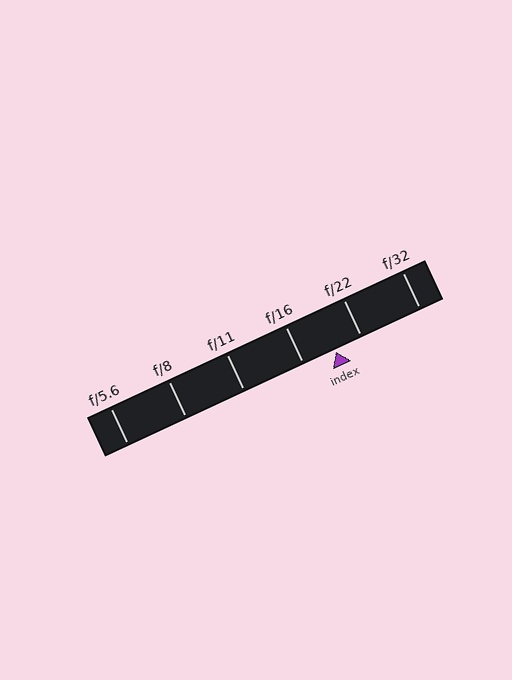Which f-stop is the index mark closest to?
The index mark is closest to f/22.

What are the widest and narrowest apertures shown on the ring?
The widest aperture shown is f/5.6 and the narrowest is f/32.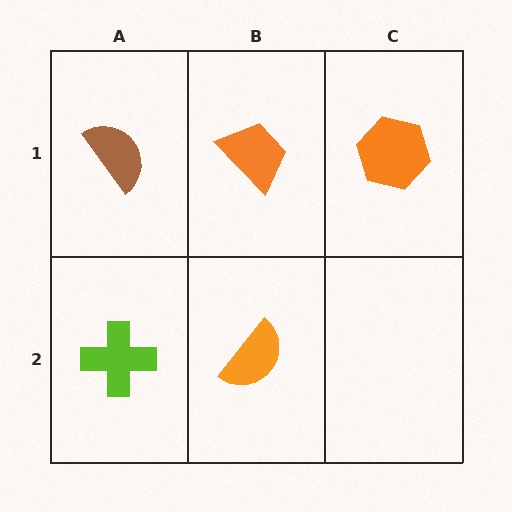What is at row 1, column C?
An orange hexagon.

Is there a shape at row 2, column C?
No, that cell is empty.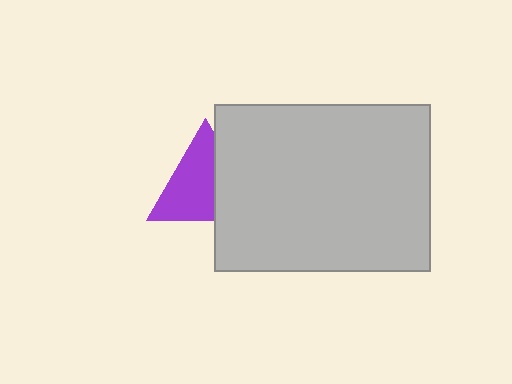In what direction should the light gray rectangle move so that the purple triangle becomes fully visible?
The light gray rectangle should move right. That is the shortest direction to clear the overlap and leave the purple triangle fully visible.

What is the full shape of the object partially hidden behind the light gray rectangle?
The partially hidden object is a purple triangle.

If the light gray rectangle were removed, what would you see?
You would see the complete purple triangle.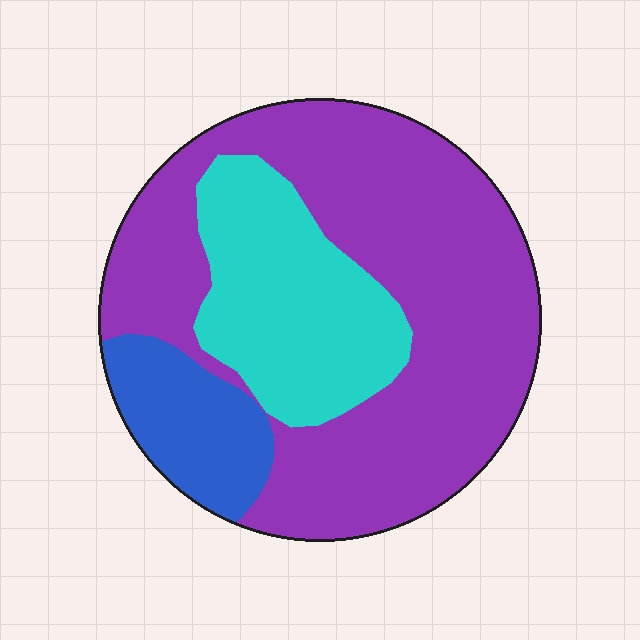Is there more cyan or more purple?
Purple.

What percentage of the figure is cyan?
Cyan takes up less than a quarter of the figure.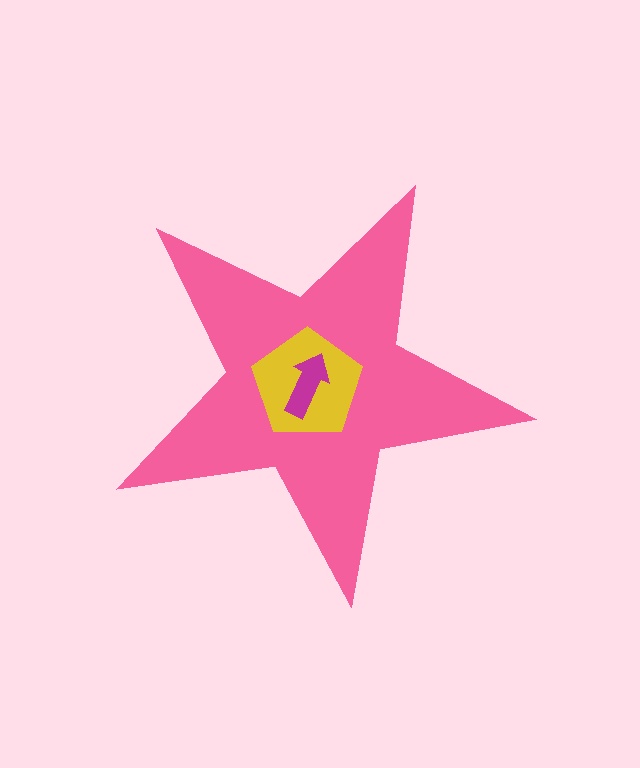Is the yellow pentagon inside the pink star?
Yes.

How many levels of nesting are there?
3.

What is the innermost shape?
The magenta arrow.